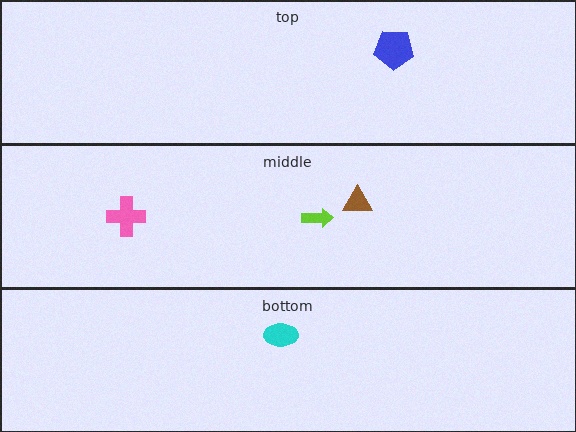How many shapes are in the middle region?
3.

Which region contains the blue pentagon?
The top region.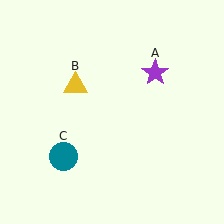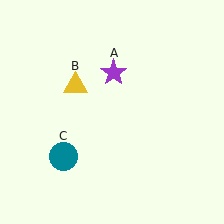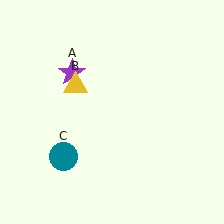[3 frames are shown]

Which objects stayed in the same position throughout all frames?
Yellow triangle (object B) and teal circle (object C) remained stationary.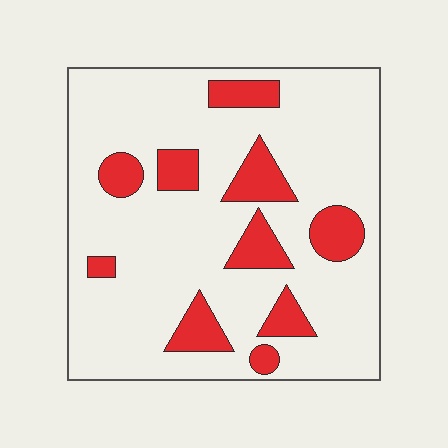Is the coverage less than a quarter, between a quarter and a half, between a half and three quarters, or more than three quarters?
Less than a quarter.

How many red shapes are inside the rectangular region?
10.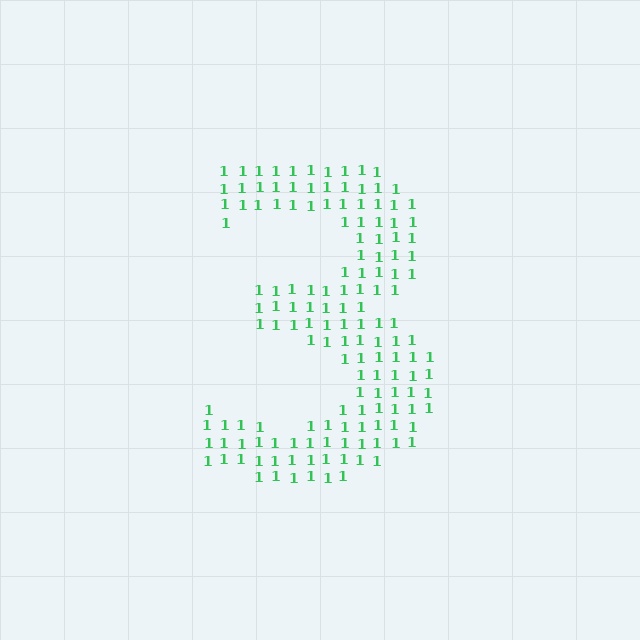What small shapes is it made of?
It is made of small digit 1's.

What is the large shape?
The large shape is the digit 3.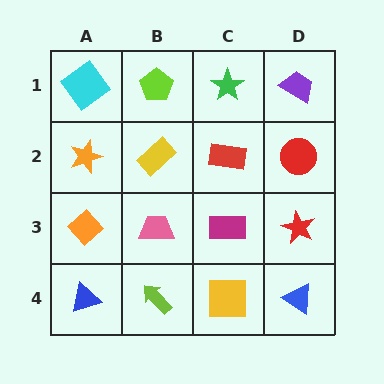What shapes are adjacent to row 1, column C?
A red rectangle (row 2, column C), a lime pentagon (row 1, column B), a purple trapezoid (row 1, column D).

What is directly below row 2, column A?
An orange diamond.